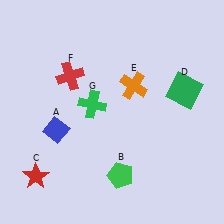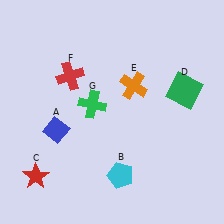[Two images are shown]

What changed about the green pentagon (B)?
In Image 1, B is green. In Image 2, it changed to cyan.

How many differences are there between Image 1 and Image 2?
There is 1 difference between the two images.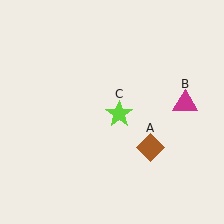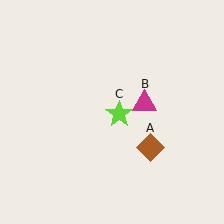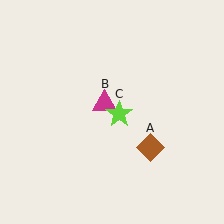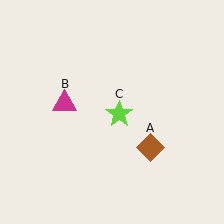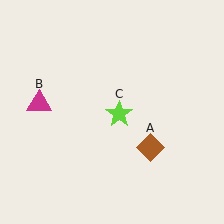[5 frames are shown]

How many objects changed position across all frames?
1 object changed position: magenta triangle (object B).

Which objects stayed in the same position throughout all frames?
Brown diamond (object A) and lime star (object C) remained stationary.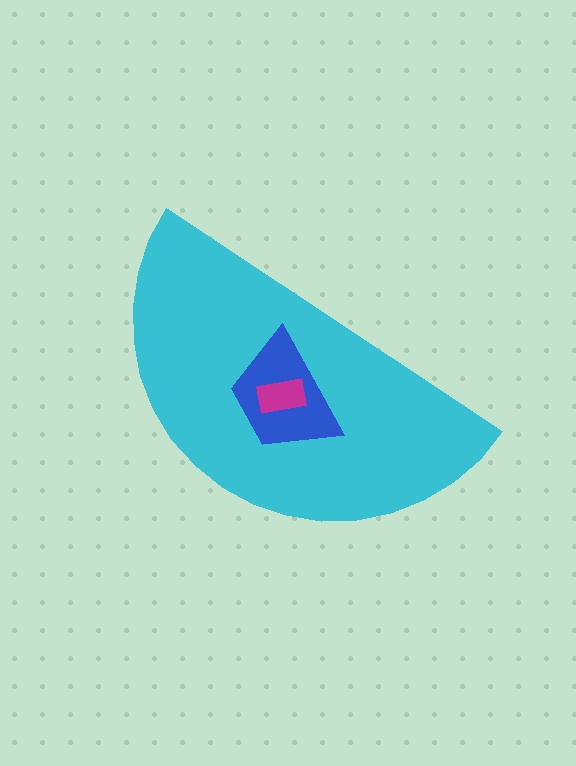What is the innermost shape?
The magenta rectangle.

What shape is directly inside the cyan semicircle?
The blue trapezoid.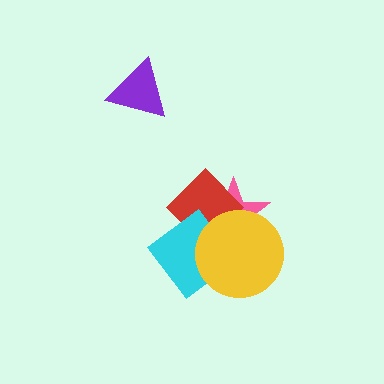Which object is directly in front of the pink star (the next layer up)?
The red diamond is directly in front of the pink star.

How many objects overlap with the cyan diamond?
3 objects overlap with the cyan diamond.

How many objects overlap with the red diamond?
3 objects overlap with the red diamond.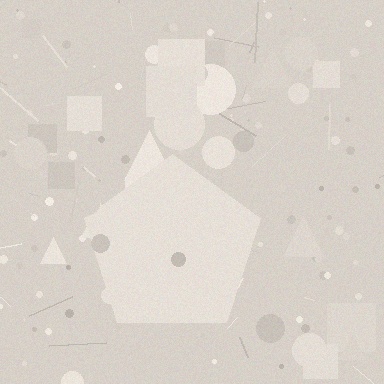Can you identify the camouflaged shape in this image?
The camouflaged shape is a pentagon.